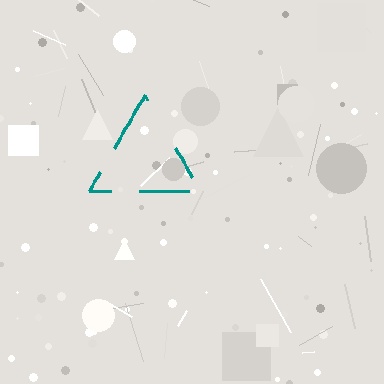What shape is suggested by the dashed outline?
The dashed outline suggests a triangle.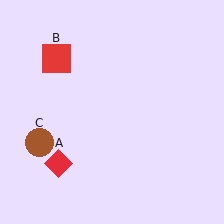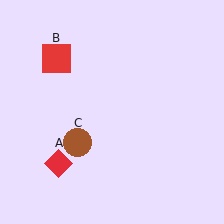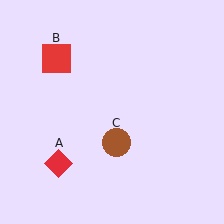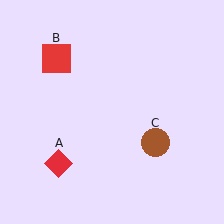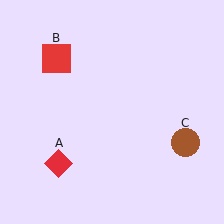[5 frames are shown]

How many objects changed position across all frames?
1 object changed position: brown circle (object C).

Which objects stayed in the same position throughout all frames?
Red diamond (object A) and red square (object B) remained stationary.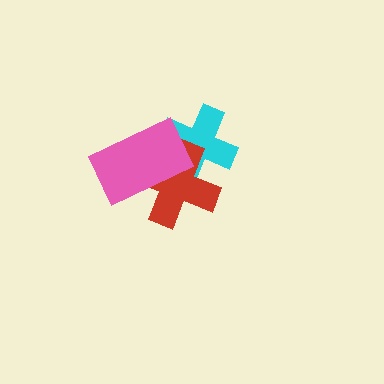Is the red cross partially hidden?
Yes, it is partially covered by another shape.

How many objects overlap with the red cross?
2 objects overlap with the red cross.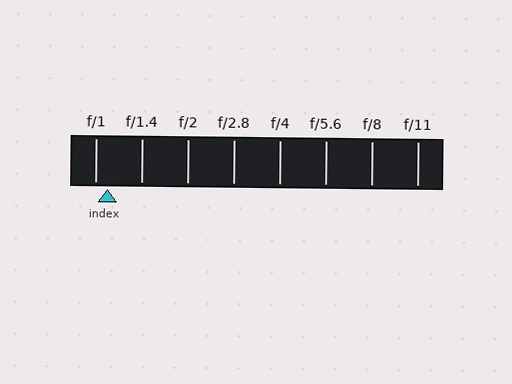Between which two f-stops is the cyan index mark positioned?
The index mark is between f/1 and f/1.4.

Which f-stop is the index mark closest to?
The index mark is closest to f/1.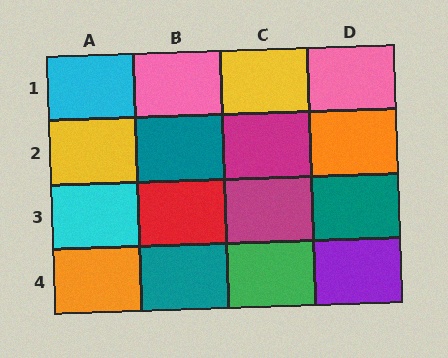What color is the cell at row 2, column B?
Teal.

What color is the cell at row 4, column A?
Orange.